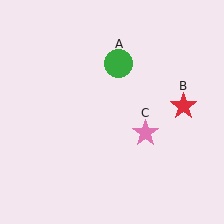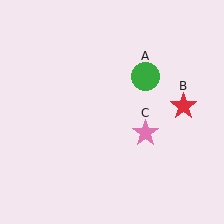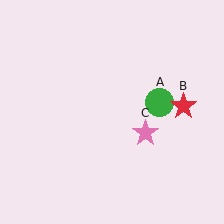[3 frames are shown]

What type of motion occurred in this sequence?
The green circle (object A) rotated clockwise around the center of the scene.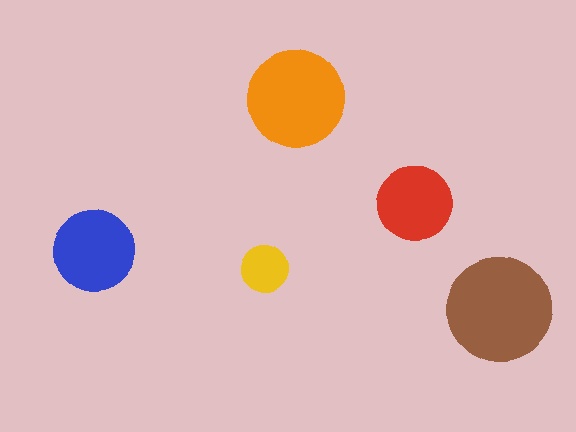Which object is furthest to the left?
The blue circle is leftmost.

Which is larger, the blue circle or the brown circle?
The brown one.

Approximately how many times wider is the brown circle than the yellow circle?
About 2 times wider.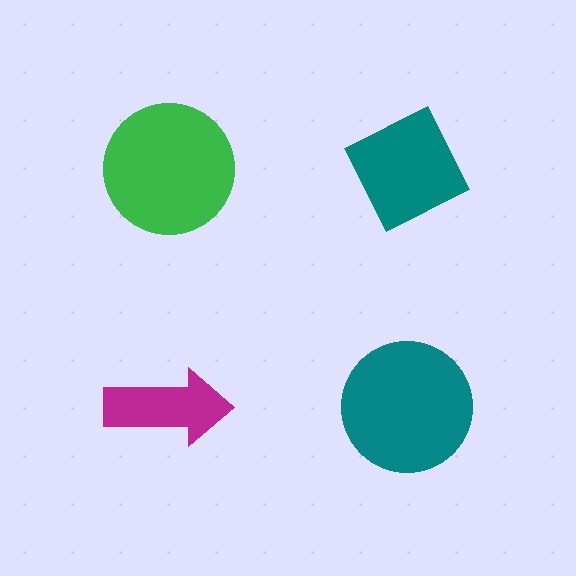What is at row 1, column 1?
A green circle.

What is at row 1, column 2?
A teal diamond.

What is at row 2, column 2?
A teal circle.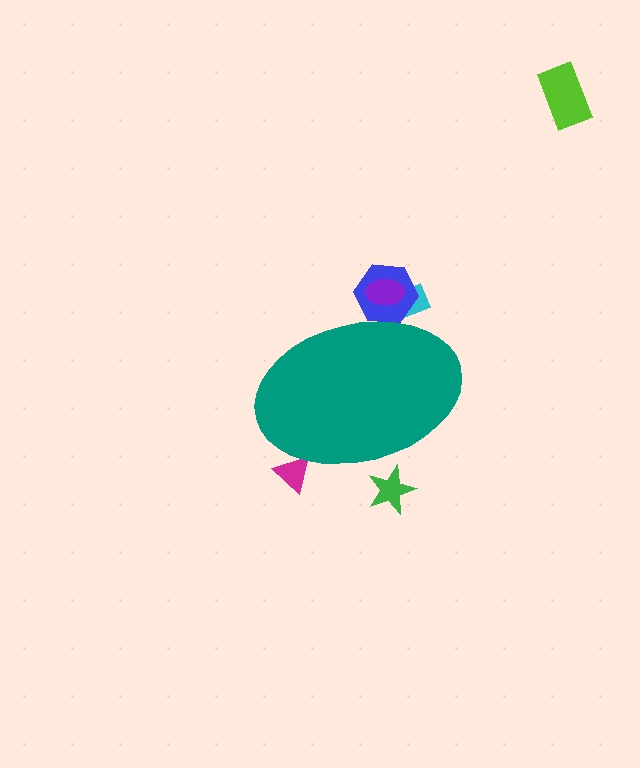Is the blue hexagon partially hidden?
Yes, the blue hexagon is partially hidden behind the teal ellipse.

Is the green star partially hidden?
Yes, the green star is partially hidden behind the teal ellipse.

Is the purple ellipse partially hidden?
Yes, the purple ellipse is partially hidden behind the teal ellipse.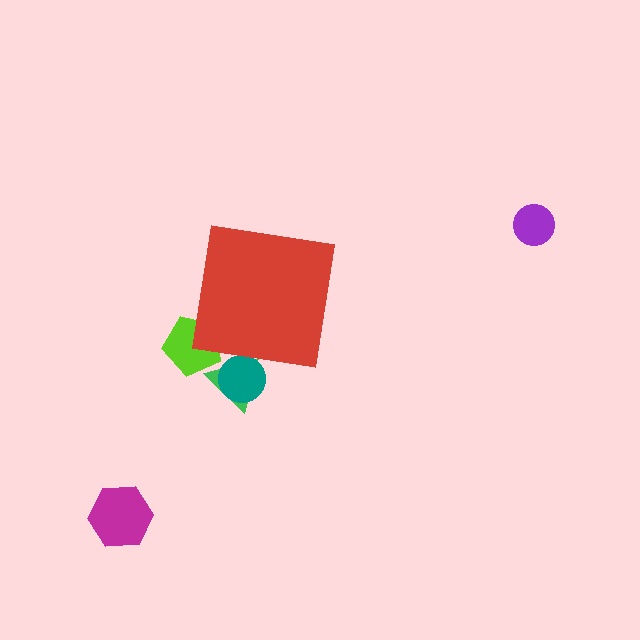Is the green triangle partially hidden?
Yes, the green triangle is partially hidden behind the red square.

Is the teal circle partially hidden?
Yes, the teal circle is partially hidden behind the red square.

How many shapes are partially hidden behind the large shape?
3 shapes are partially hidden.